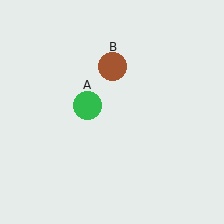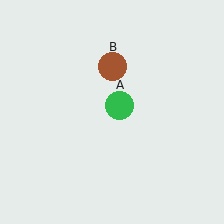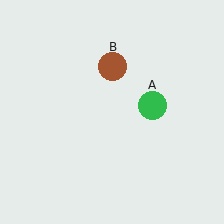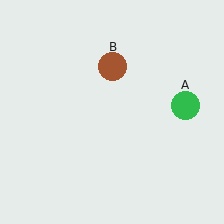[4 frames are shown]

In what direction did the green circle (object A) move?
The green circle (object A) moved right.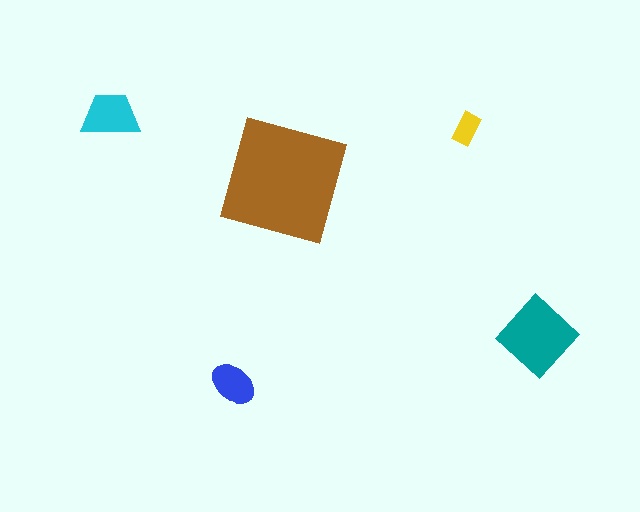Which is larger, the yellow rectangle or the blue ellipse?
The blue ellipse.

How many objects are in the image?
There are 5 objects in the image.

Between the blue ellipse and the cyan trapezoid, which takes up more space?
The cyan trapezoid.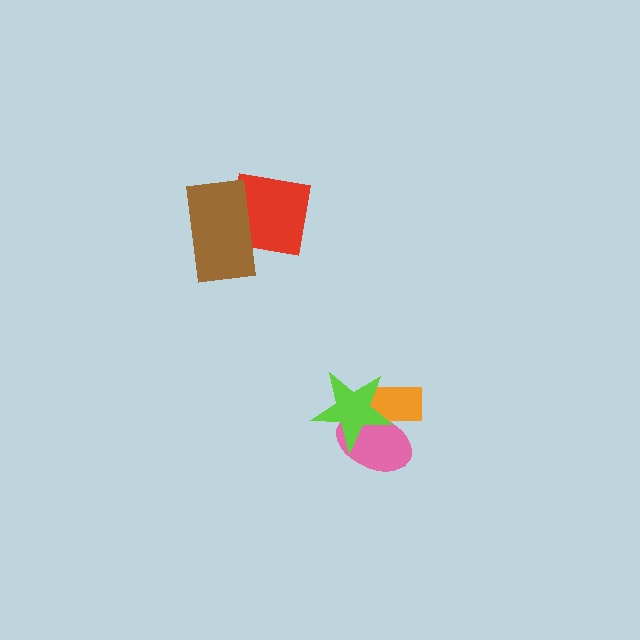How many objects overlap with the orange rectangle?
2 objects overlap with the orange rectangle.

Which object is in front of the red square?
The brown rectangle is in front of the red square.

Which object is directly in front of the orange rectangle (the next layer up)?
The pink ellipse is directly in front of the orange rectangle.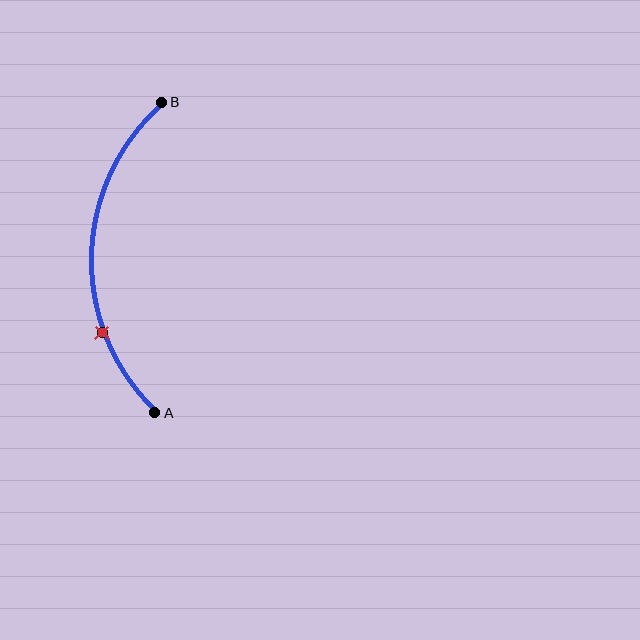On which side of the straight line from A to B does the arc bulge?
The arc bulges to the left of the straight line connecting A and B.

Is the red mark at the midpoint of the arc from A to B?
No. The red mark lies on the arc but is closer to endpoint A. The arc midpoint would be at the point on the curve equidistant along the arc from both A and B.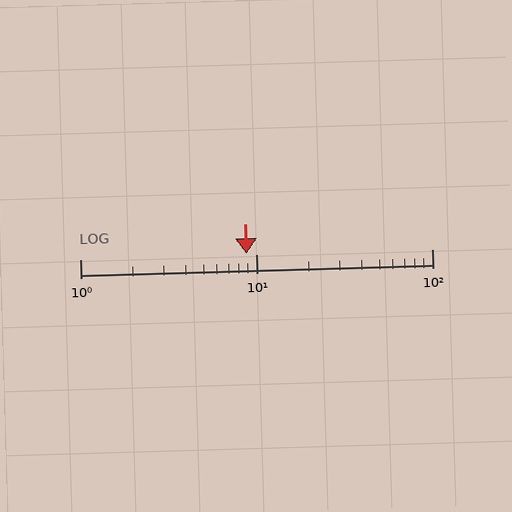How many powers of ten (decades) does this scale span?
The scale spans 2 decades, from 1 to 100.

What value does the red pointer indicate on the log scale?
The pointer indicates approximately 8.8.